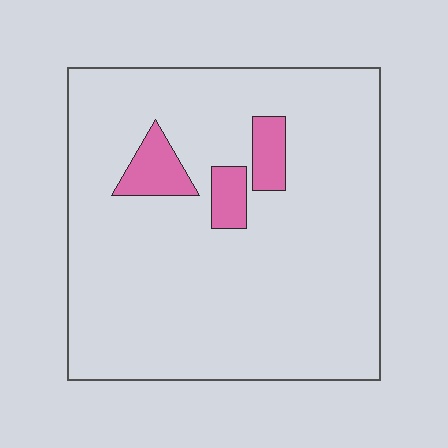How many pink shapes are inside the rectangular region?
3.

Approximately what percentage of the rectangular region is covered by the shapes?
Approximately 10%.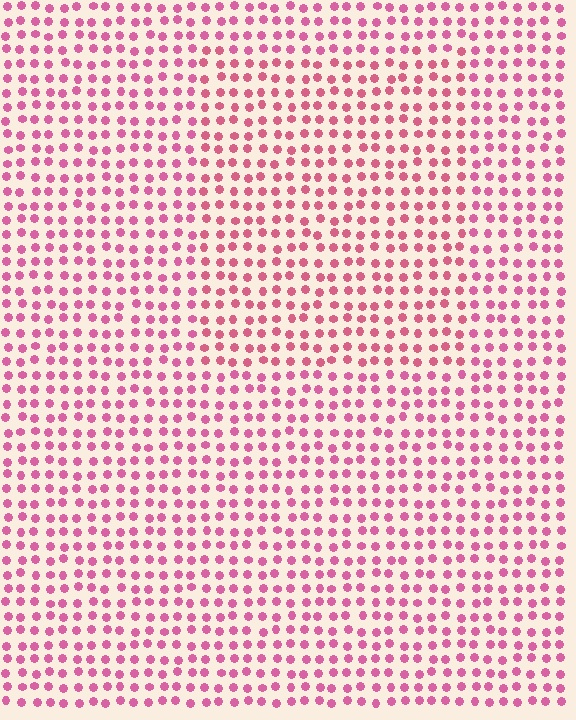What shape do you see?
I see a rectangle.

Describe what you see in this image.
The image is filled with small pink elements in a uniform arrangement. A rectangle-shaped region is visible where the elements are tinted to a slightly different hue, forming a subtle color boundary.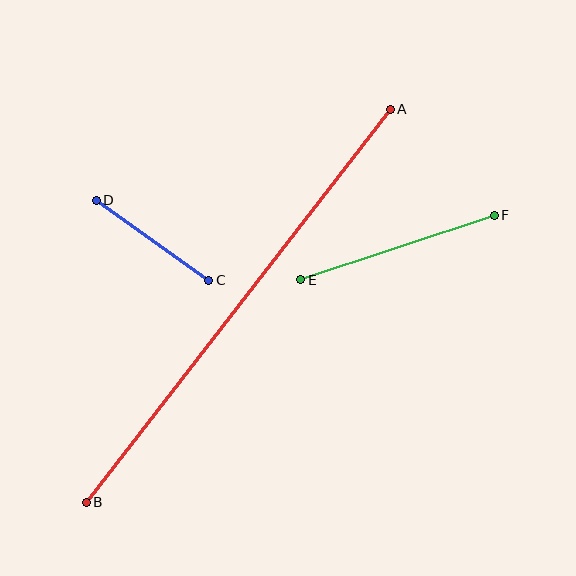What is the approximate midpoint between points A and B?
The midpoint is at approximately (238, 306) pixels.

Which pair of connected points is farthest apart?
Points A and B are farthest apart.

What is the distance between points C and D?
The distance is approximately 138 pixels.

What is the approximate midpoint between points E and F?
The midpoint is at approximately (397, 247) pixels.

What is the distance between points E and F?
The distance is approximately 204 pixels.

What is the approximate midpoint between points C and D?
The midpoint is at approximately (153, 240) pixels.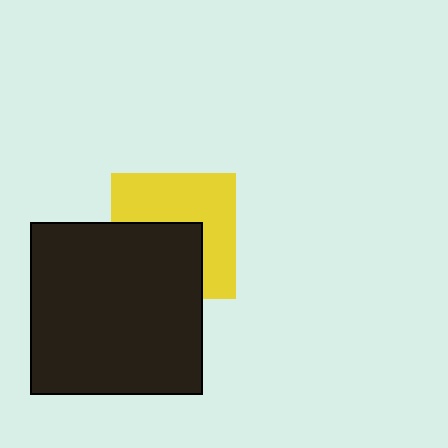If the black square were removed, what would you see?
You would see the complete yellow square.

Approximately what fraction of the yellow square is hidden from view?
Roughly 46% of the yellow square is hidden behind the black square.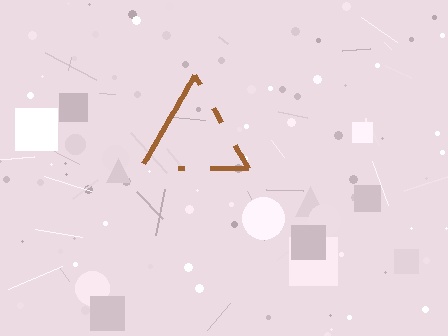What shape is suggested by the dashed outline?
The dashed outline suggests a triangle.